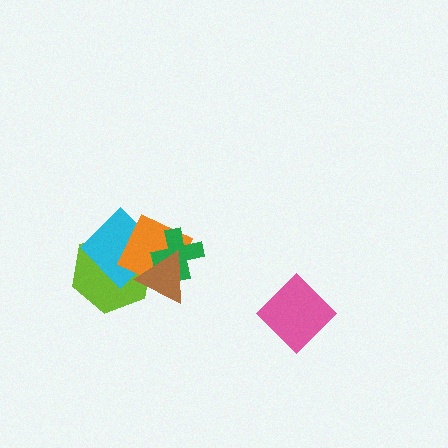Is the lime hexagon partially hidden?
Yes, it is partially covered by another shape.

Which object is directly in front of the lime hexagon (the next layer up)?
The cyan diamond is directly in front of the lime hexagon.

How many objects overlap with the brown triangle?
4 objects overlap with the brown triangle.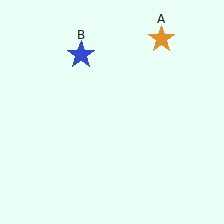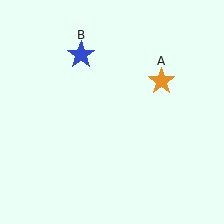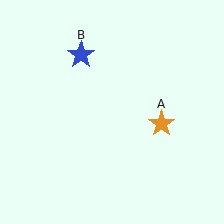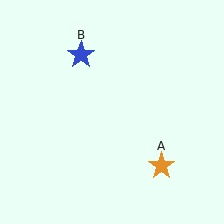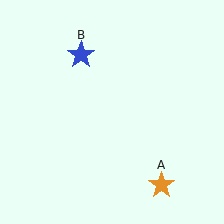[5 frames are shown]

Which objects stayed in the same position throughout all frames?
Blue star (object B) remained stationary.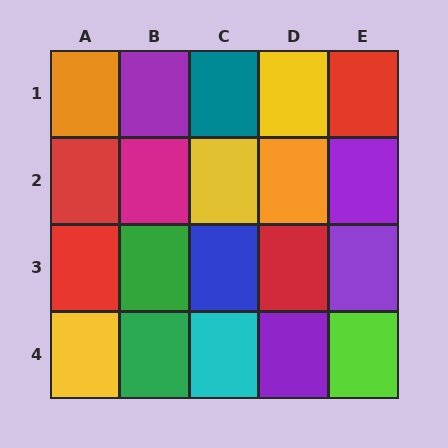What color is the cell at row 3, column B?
Green.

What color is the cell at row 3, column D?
Red.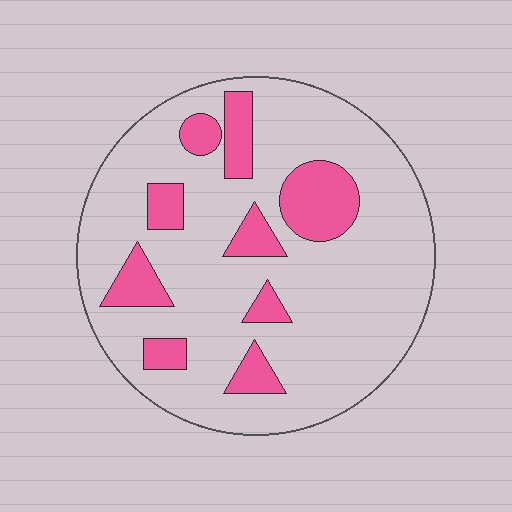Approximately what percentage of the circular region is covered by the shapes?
Approximately 20%.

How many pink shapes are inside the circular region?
9.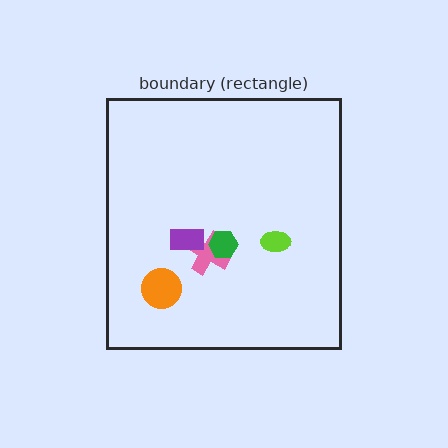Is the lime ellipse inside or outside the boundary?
Inside.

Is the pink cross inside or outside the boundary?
Inside.